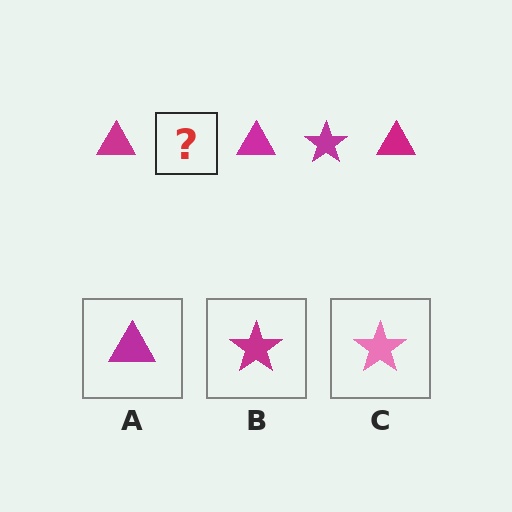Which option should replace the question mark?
Option B.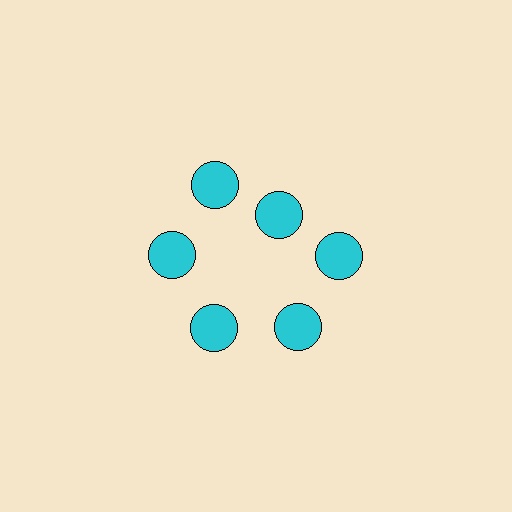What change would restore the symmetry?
The symmetry would be restored by moving it outward, back onto the ring so that all 6 circles sit at equal angles and equal distance from the center.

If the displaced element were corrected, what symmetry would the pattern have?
It would have 6-fold rotational symmetry — the pattern would map onto itself every 60 degrees.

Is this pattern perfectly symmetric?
No. The 6 cyan circles are arranged in a ring, but one element near the 1 o'clock position is pulled inward toward the center, breaking the 6-fold rotational symmetry.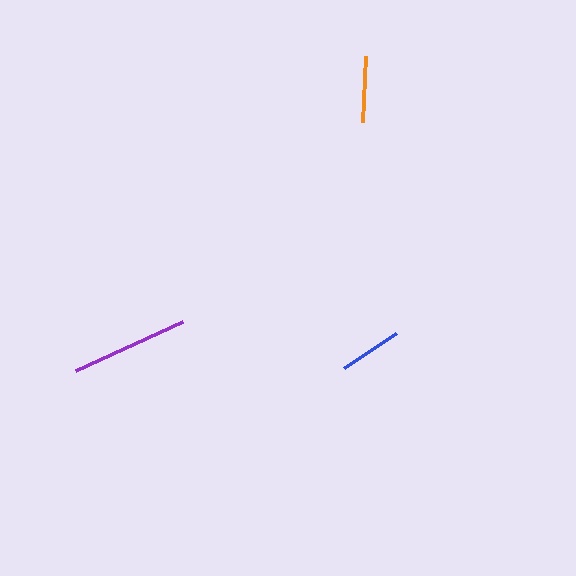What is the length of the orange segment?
The orange segment is approximately 66 pixels long.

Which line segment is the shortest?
The blue line is the shortest at approximately 63 pixels.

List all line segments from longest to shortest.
From longest to shortest: purple, orange, blue.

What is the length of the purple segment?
The purple segment is approximately 117 pixels long.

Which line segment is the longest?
The purple line is the longest at approximately 117 pixels.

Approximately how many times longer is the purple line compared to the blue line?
The purple line is approximately 1.9 times the length of the blue line.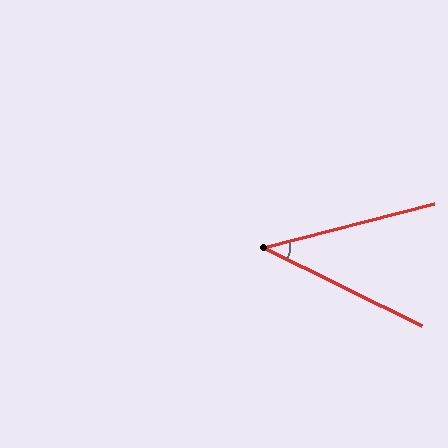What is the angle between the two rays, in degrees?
Approximately 41 degrees.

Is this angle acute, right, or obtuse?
It is acute.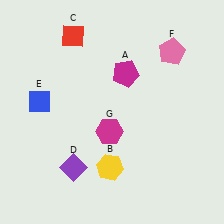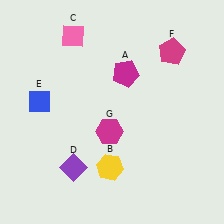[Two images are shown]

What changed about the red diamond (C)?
In Image 1, C is red. In Image 2, it changed to pink.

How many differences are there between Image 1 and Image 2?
There are 2 differences between the two images.